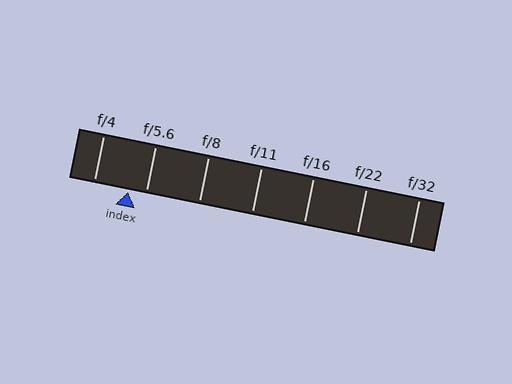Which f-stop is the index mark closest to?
The index mark is closest to f/5.6.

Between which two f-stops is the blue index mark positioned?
The index mark is between f/4 and f/5.6.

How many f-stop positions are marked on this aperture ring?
There are 7 f-stop positions marked.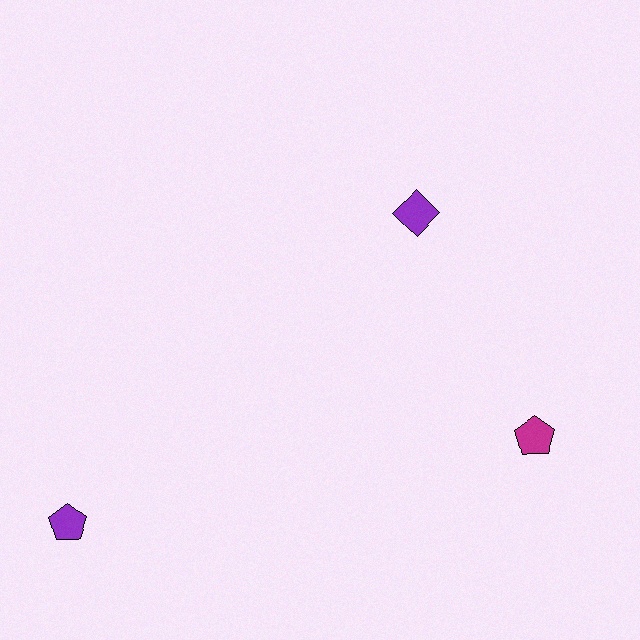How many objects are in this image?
There are 3 objects.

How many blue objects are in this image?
There are no blue objects.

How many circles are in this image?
There are no circles.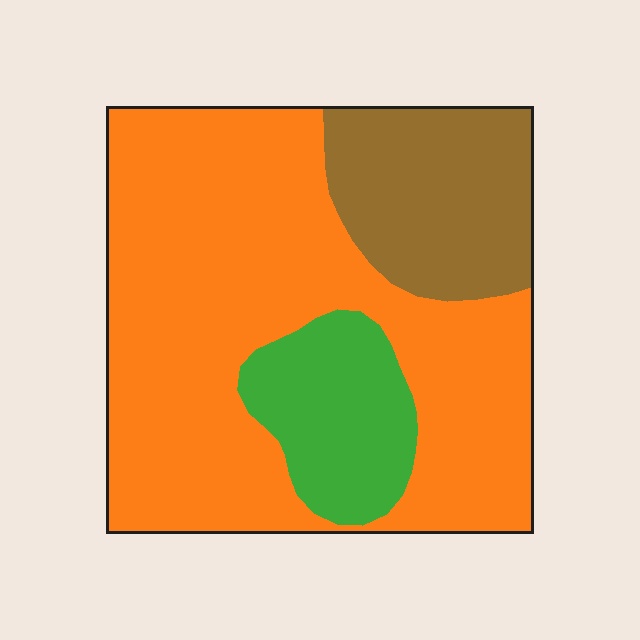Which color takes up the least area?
Green, at roughly 15%.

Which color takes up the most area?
Orange, at roughly 65%.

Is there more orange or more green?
Orange.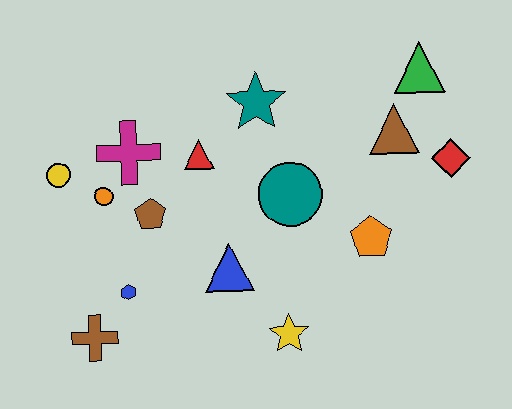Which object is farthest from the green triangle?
The brown cross is farthest from the green triangle.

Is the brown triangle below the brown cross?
No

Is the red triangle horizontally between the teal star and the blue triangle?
No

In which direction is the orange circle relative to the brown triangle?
The orange circle is to the left of the brown triangle.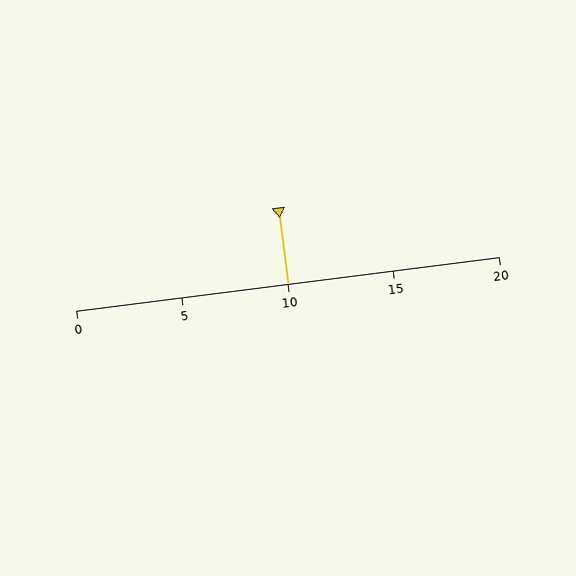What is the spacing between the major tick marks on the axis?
The major ticks are spaced 5 apart.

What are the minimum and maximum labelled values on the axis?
The axis runs from 0 to 20.